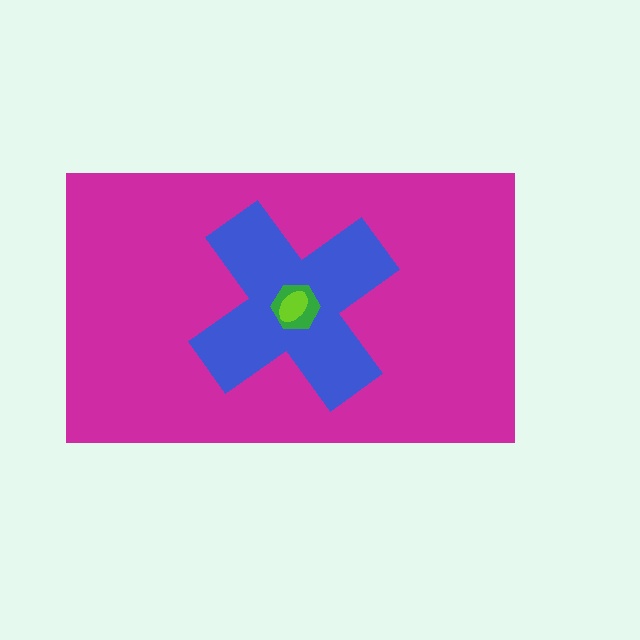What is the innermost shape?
The lime ellipse.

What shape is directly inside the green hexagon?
The lime ellipse.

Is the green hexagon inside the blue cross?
Yes.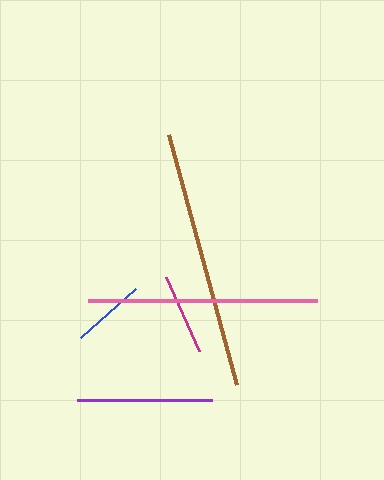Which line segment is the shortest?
The blue line is the shortest at approximately 73 pixels.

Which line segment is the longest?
The brown line is the longest at approximately 259 pixels.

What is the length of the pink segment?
The pink segment is approximately 229 pixels long.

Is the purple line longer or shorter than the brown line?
The brown line is longer than the purple line.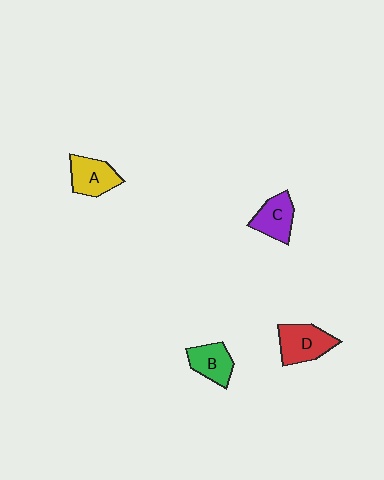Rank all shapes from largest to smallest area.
From largest to smallest: D (red), A (yellow), C (purple), B (green).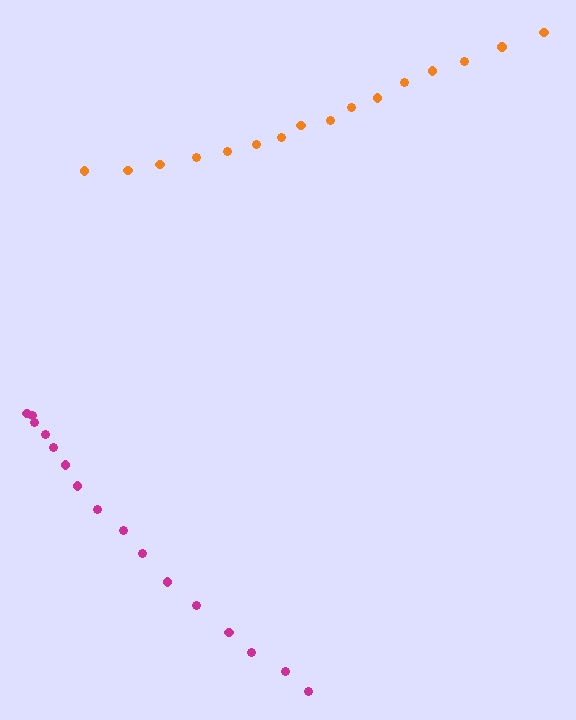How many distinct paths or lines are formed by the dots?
There are 2 distinct paths.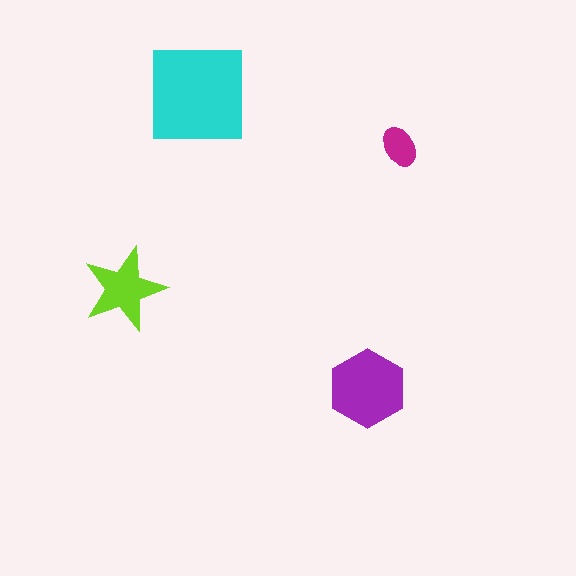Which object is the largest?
The cyan square.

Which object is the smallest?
The magenta ellipse.